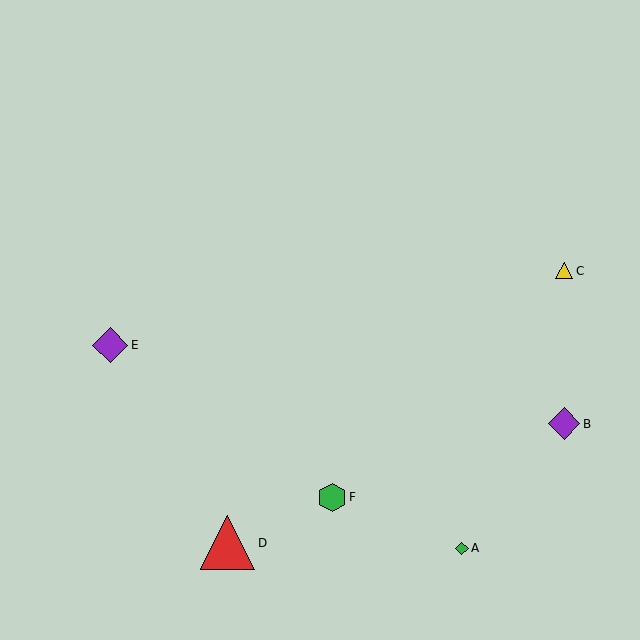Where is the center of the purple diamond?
The center of the purple diamond is at (564, 424).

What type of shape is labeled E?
Shape E is a purple diamond.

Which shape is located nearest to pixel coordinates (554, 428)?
The purple diamond (labeled B) at (564, 424) is nearest to that location.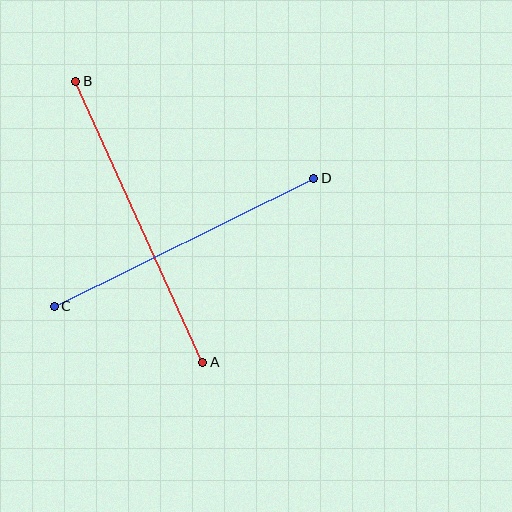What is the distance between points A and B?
The distance is approximately 308 pixels.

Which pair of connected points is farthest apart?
Points A and B are farthest apart.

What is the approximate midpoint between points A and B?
The midpoint is at approximately (139, 222) pixels.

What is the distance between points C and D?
The distance is approximately 289 pixels.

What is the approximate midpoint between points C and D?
The midpoint is at approximately (184, 242) pixels.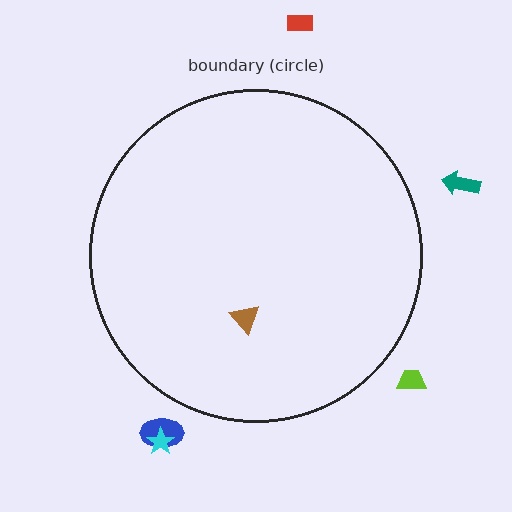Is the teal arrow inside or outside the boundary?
Outside.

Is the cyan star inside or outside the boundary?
Outside.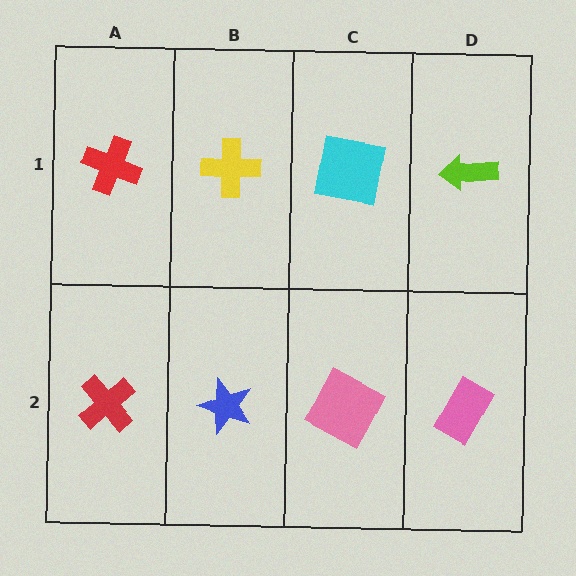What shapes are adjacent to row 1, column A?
A red cross (row 2, column A), a yellow cross (row 1, column B).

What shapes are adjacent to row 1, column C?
A pink square (row 2, column C), a yellow cross (row 1, column B), a lime arrow (row 1, column D).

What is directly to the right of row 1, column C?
A lime arrow.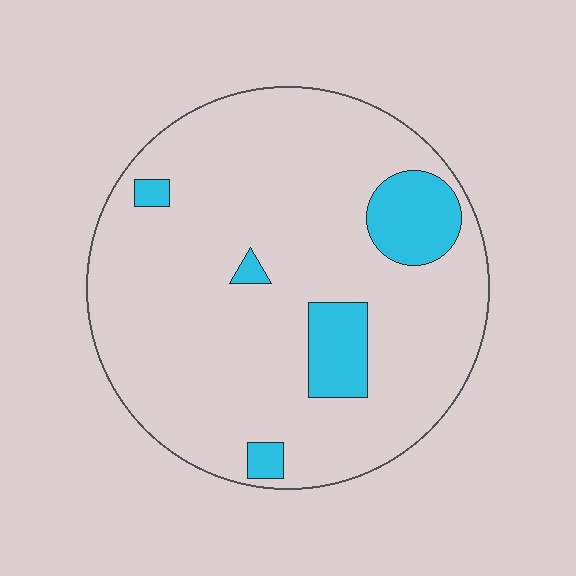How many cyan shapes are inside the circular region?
5.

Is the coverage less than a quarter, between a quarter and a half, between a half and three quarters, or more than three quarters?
Less than a quarter.